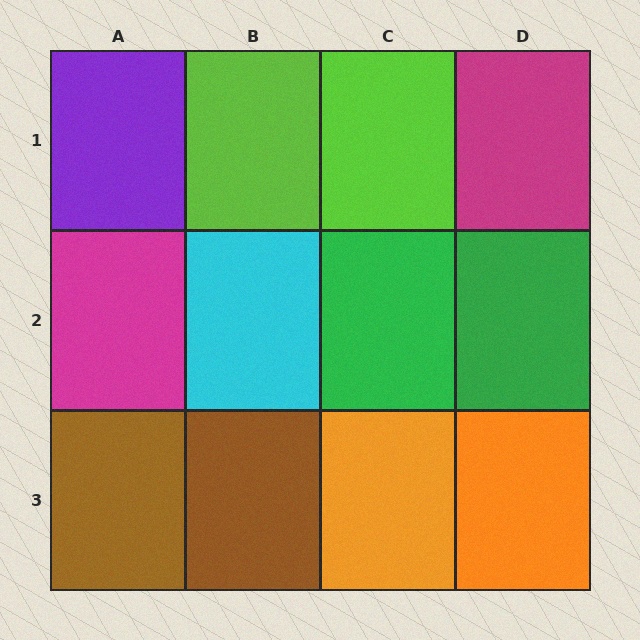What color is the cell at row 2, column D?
Green.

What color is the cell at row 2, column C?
Green.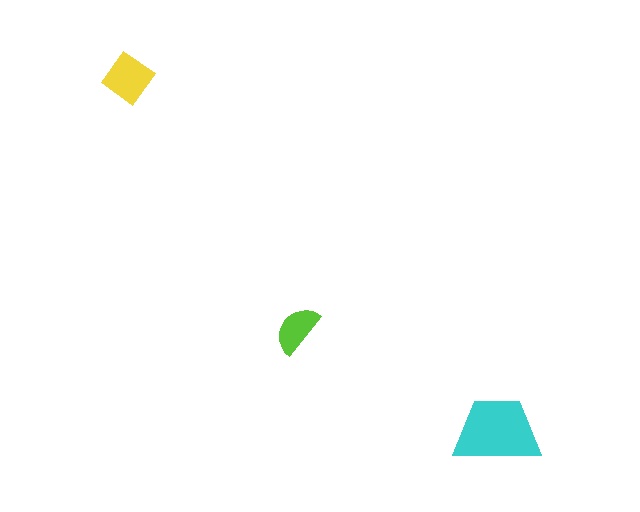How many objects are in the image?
There are 3 objects in the image.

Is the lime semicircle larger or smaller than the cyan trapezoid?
Smaller.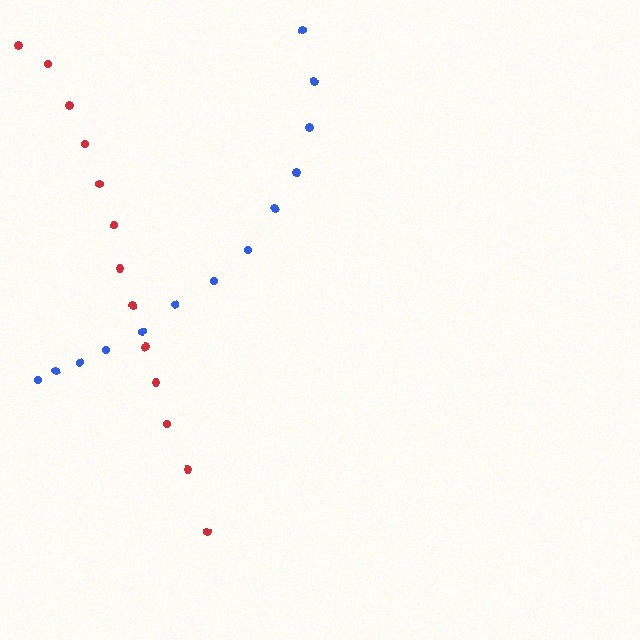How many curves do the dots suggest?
There are 2 distinct paths.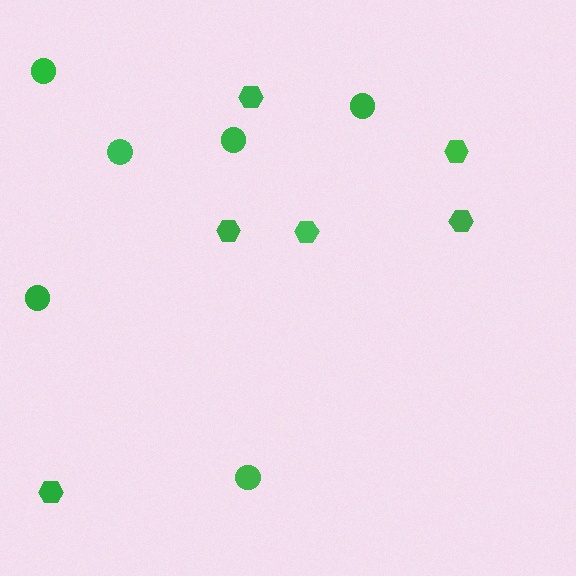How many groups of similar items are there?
There are 2 groups: one group of circles (6) and one group of hexagons (6).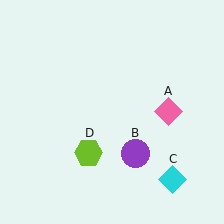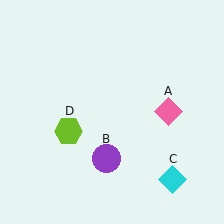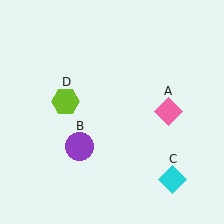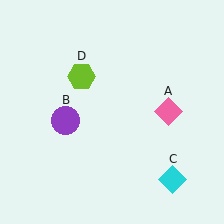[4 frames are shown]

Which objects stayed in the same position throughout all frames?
Pink diamond (object A) and cyan diamond (object C) remained stationary.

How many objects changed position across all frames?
2 objects changed position: purple circle (object B), lime hexagon (object D).